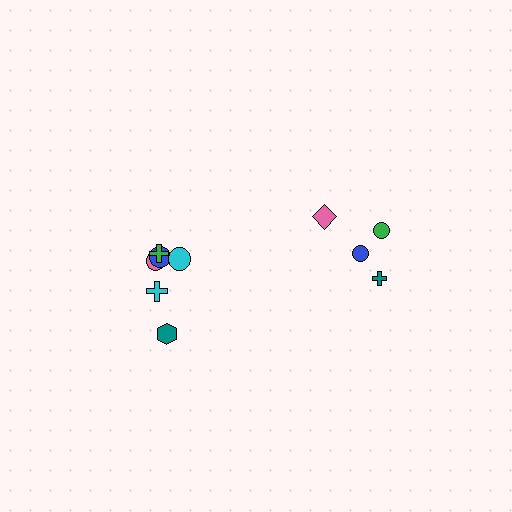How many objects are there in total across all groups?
There are 10 objects.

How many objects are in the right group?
There are 4 objects.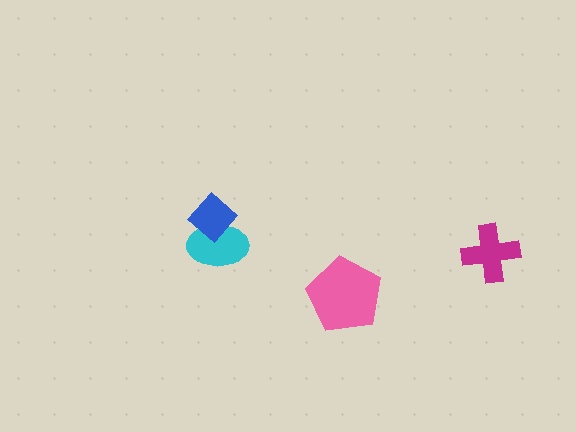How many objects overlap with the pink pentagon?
0 objects overlap with the pink pentagon.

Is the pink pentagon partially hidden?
No, no other shape covers it.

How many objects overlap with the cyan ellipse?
1 object overlaps with the cyan ellipse.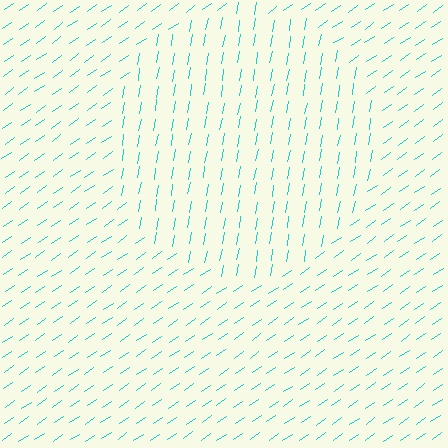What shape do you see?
I see a circle.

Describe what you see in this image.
The image is filled with small cyan line segments. A circle region in the image has lines oriented differently from the surrounding lines, creating a visible texture boundary.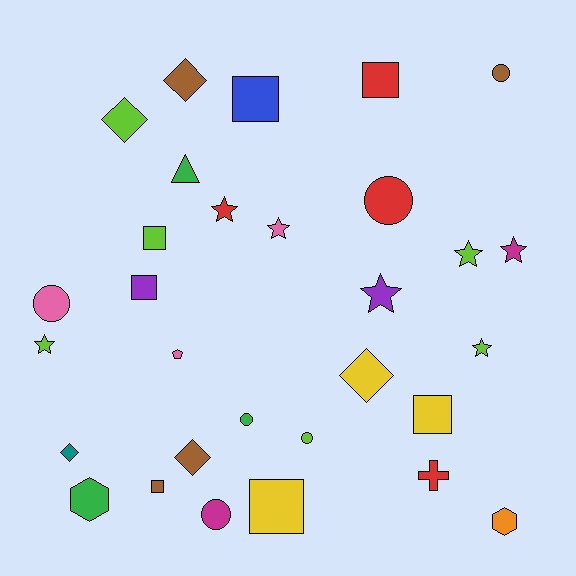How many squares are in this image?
There are 7 squares.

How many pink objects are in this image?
There are 3 pink objects.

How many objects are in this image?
There are 30 objects.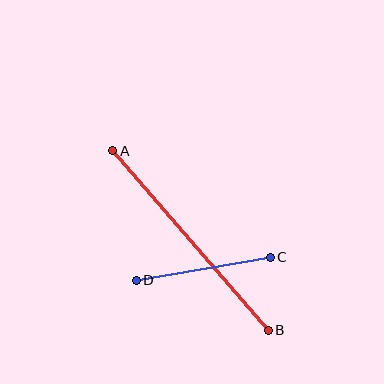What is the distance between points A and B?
The distance is approximately 238 pixels.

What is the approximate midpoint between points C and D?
The midpoint is at approximately (203, 269) pixels.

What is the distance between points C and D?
The distance is approximately 136 pixels.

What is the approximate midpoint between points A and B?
The midpoint is at approximately (190, 241) pixels.